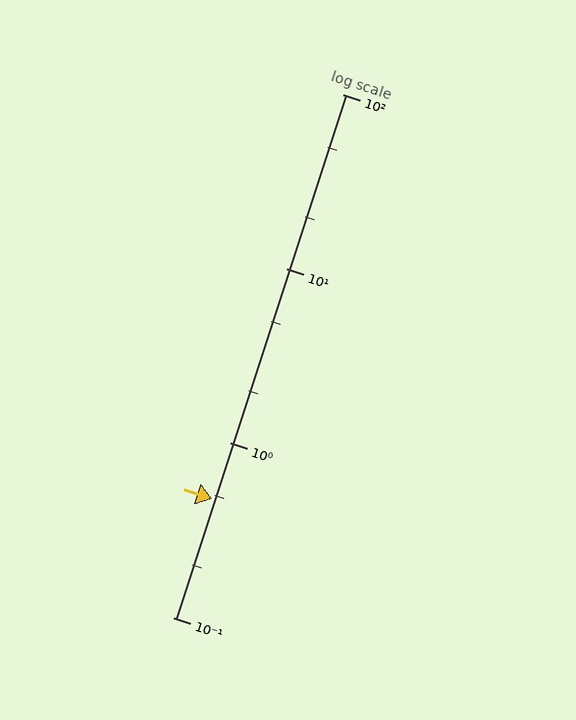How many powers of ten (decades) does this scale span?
The scale spans 3 decades, from 0.1 to 100.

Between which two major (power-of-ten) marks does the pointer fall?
The pointer is between 0.1 and 1.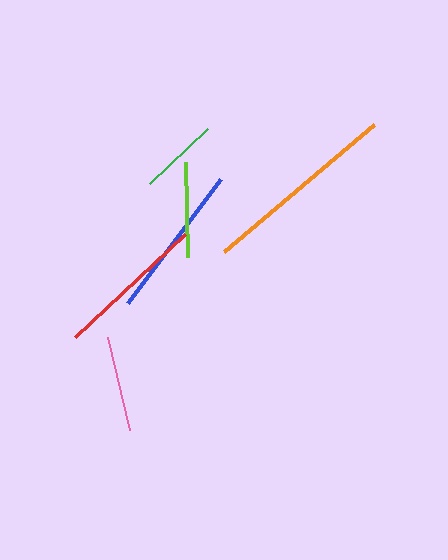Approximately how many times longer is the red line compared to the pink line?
The red line is approximately 1.6 times the length of the pink line.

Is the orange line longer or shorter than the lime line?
The orange line is longer than the lime line.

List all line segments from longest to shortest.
From longest to shortest: orange, blue, red, lime, pink, green.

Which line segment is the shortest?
The green line is the shortest at approximately 80 pixels.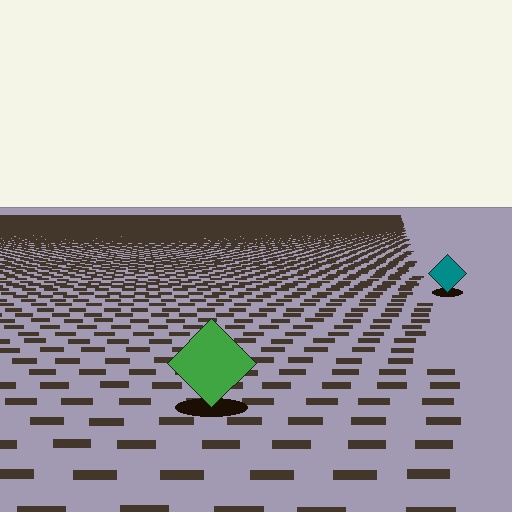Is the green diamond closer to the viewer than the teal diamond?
Yes. The green diamond is closer — you can tell from the texture gradient: the ground texture is coarser near it.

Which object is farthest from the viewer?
The teal diamond is farthest from the viewer. It appears smaller and the ground texture around it is denser.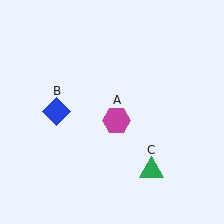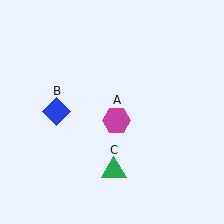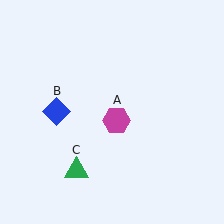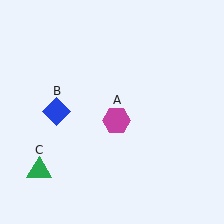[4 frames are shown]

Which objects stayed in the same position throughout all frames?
Magenta hexagon (object A) and blue diamond (object B) remained stationary.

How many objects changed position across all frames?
1 object changed position: green triangle (object C).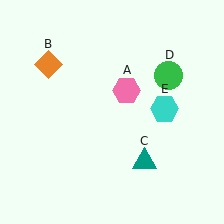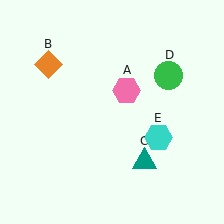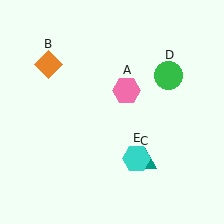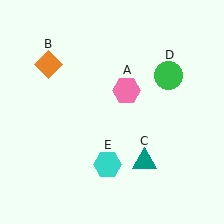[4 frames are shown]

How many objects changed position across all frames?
1 object changed position: cyan hexagon (object E).